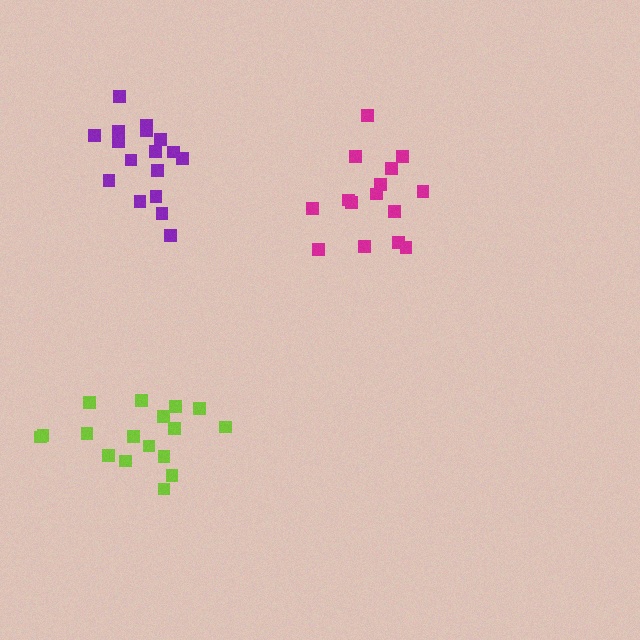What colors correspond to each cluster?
The clusters are colored: magenta, purple, lime.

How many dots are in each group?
Group 1: 15 dots, Group 2: 17 dots, Group 3: 17 dots (49 total).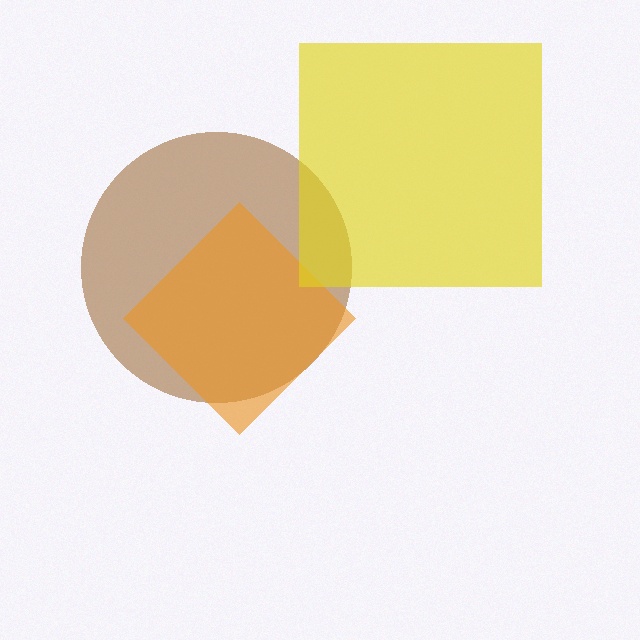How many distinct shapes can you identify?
There are 3 distinct shapes: a brown circle, an orange diamond, a yellow square.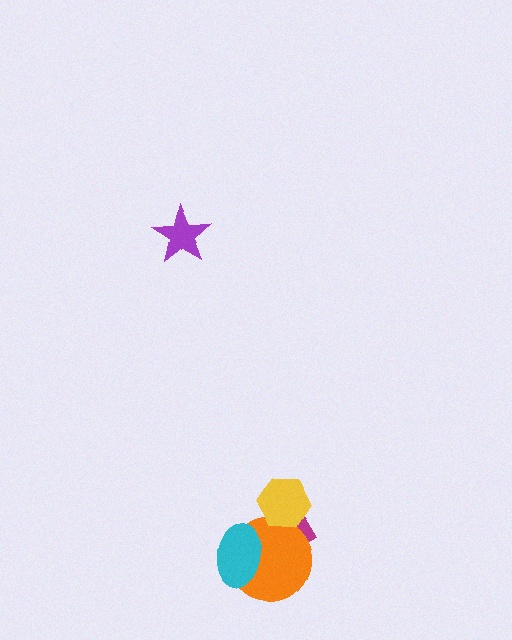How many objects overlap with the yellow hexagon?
2 objects overlap with the yellow hexagon.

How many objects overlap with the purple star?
0 objects overlap with the purple star.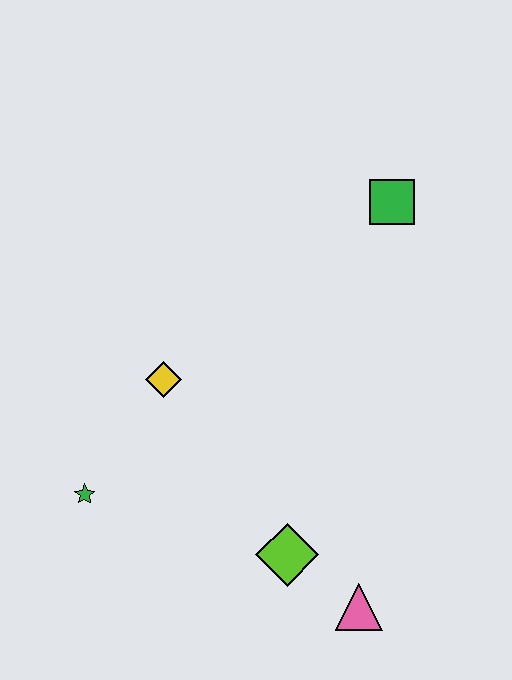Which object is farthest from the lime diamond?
The green square is farthest from the lime diamond.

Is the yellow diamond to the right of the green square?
No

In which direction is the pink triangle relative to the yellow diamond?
The pink triangle is below the yellow diamond.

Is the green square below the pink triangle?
No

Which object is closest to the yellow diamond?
The green star is closest to the yellow diamond.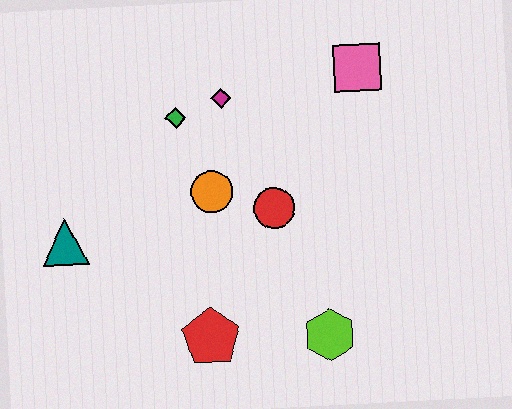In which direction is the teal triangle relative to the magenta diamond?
The teal triangle is to the left of the magenta diamond.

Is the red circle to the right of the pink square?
No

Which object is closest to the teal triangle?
The orange circle is closest to the teal triangle.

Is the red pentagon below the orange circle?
Yes